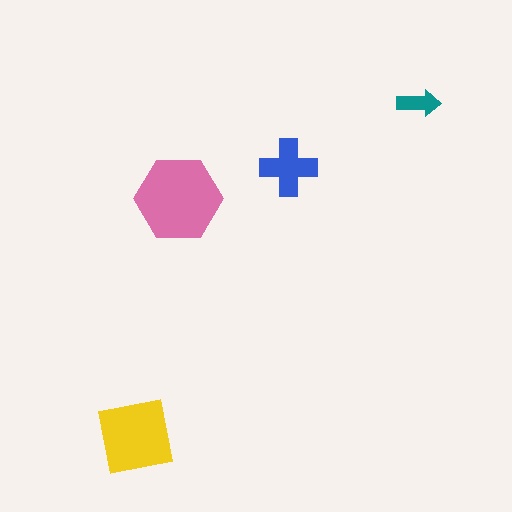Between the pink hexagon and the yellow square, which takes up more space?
The pink hexagon.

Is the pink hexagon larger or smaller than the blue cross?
Larger.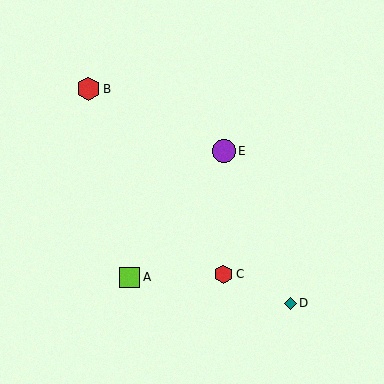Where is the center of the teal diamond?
The center of the teal diamond is at (290, 303).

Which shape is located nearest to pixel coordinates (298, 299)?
The teal diamond (labeled D) at (290, 303) is nearest to that location.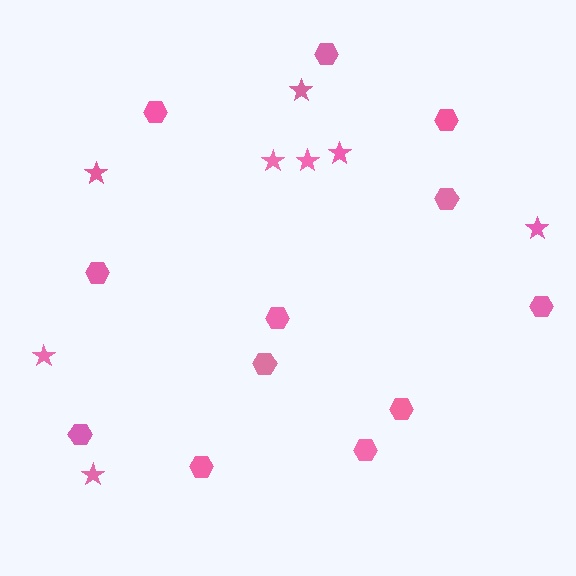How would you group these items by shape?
There are 2 groups: one group of stars (8) and one group of hexagons (12).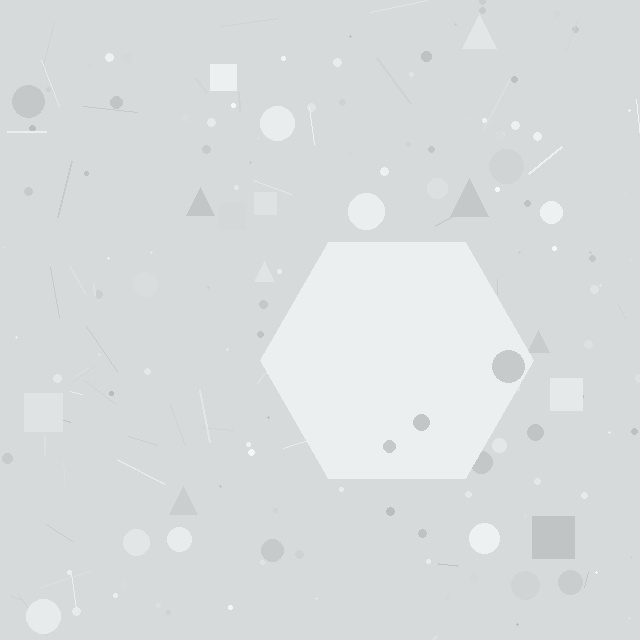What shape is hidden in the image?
A hexagon is hidden in the image.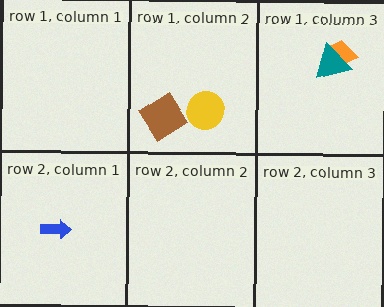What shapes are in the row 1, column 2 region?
The yellow circle, the brown diamond.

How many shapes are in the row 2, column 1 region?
1.